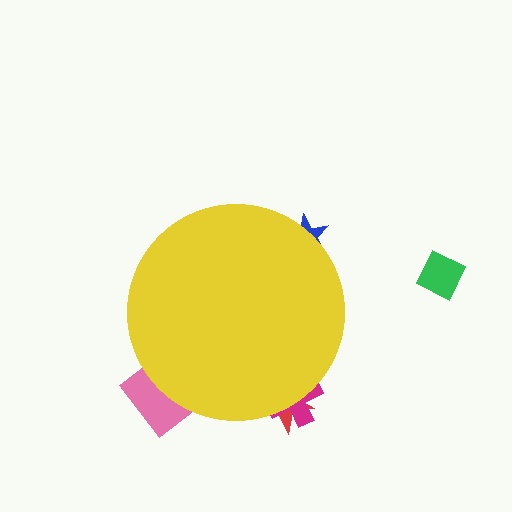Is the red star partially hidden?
Yes, the red star is partially hidden behind the yellow circle.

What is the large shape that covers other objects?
A yellow circle.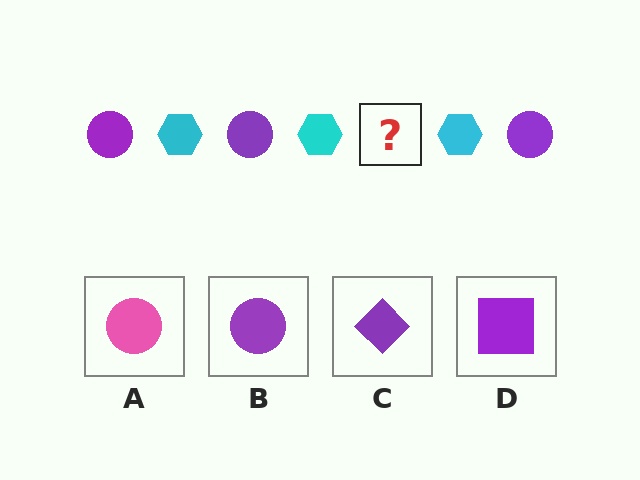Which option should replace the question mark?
Option B.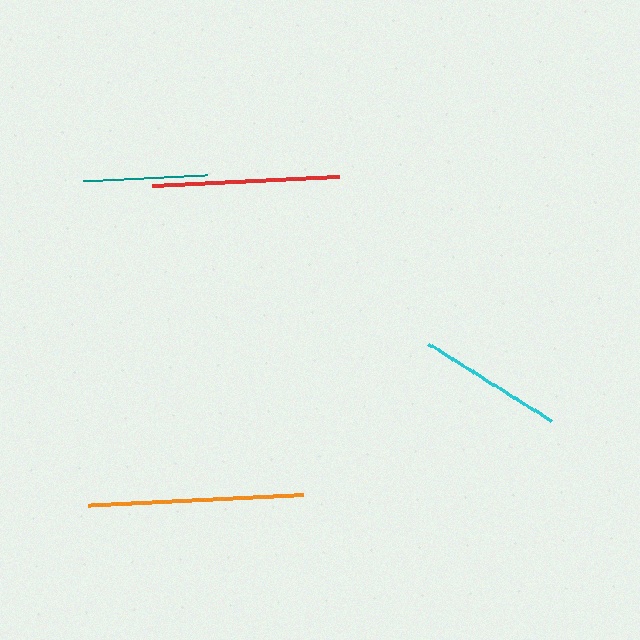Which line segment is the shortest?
The teal line is the shortest at approximately 124 pixels.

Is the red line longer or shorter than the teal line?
The red line is longer than the teal line.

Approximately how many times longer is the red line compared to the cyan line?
The red line is approximately 1.3 times the length of the cyan line.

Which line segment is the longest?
The orange line is the longest at approximately 215 pixels.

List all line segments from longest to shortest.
From longest to shortest: orange, red, cyan, teal.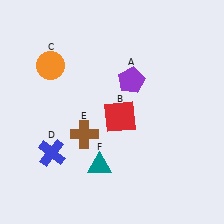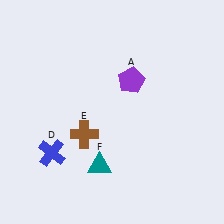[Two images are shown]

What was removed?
The orange circle (C), the red square (B) were removed in Image 2.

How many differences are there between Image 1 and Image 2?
There are 2 differences between the two images.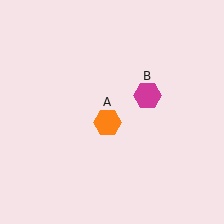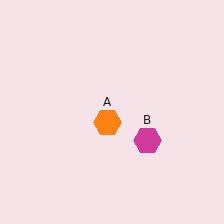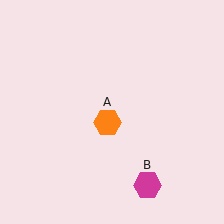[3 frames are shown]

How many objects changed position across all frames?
1 object changed position: magenta hexagon (object B).